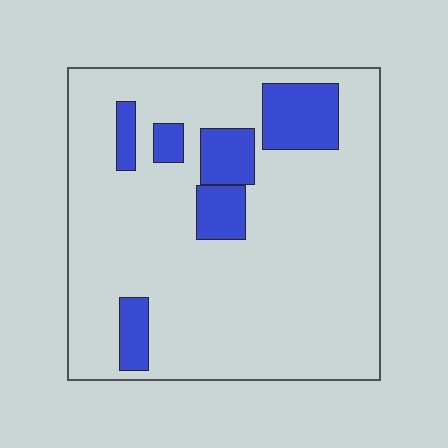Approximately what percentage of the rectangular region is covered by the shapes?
Approximately 15%.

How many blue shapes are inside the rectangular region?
6.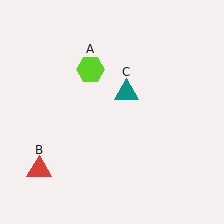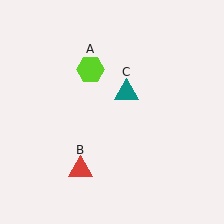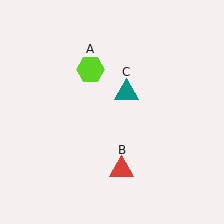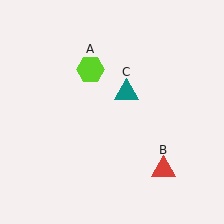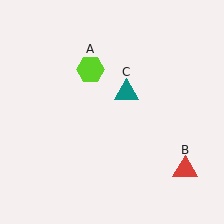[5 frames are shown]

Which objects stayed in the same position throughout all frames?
Lime hexagon (object A) and teal triangle (object C) remained stationary.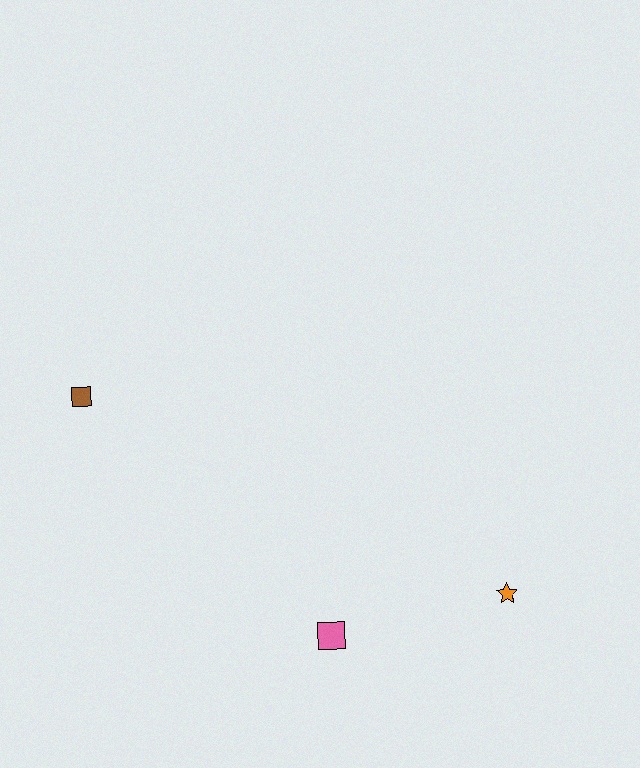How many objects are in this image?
There are 3 objects.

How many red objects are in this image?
There are no red objects.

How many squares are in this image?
There are 2 squares.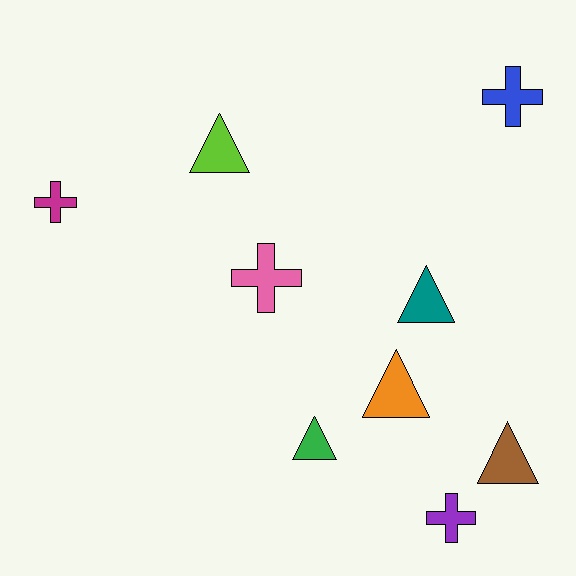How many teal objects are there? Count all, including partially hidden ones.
There is 1 teal object.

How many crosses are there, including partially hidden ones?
There are 4 crosses.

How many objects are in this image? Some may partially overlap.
There are 9 objects.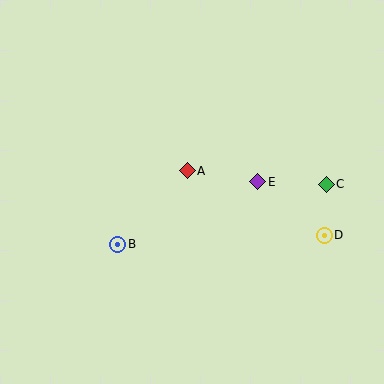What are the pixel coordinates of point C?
Point C is at (326, 184).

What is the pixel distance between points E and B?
The distance between E and B is 153 pixels.